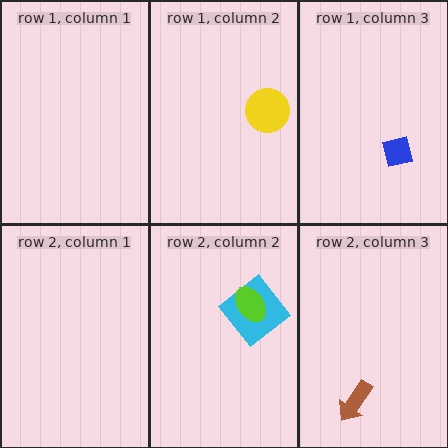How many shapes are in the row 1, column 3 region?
1.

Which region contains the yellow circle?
The row 1, column 2 region.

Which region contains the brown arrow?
The row 2, column 3 region.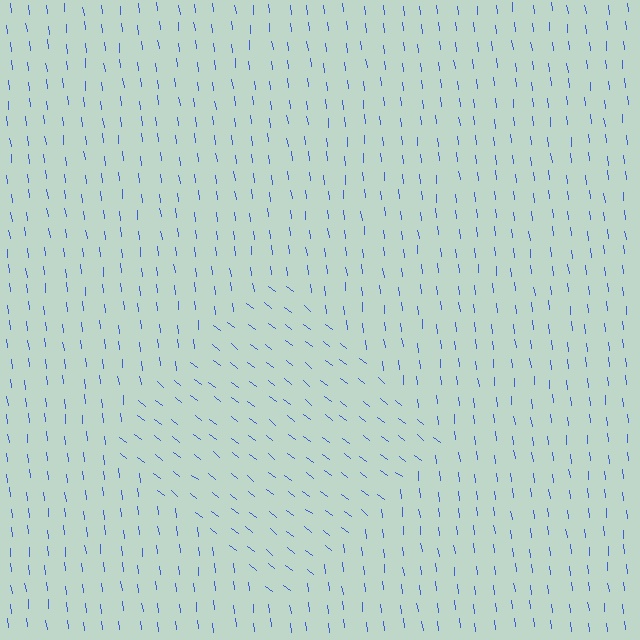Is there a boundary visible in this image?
Yes, there is a texture boundary formed by a change in line orientation.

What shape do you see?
I see a diamond.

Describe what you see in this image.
The image is filled with small blue line segments. A diamond region in the image has lines oriented differently from the surrounding lines, creating a visible texture boundary.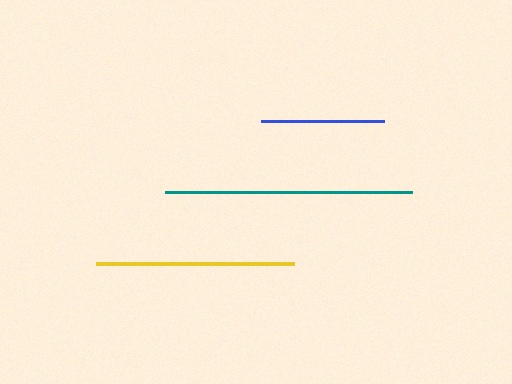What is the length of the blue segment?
The blue segment is approximately 124 pixels long.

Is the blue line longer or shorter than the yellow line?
The yellow line is longer than the blue line.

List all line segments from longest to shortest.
From longest to shortest: teal, yellow, blue.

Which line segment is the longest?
The teal line is the longest at approximately 247 pixels.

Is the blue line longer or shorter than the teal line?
The teal line is longer than the blue line.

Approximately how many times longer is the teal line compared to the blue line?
The teal line is approximately 2.0 times the length of the blue line.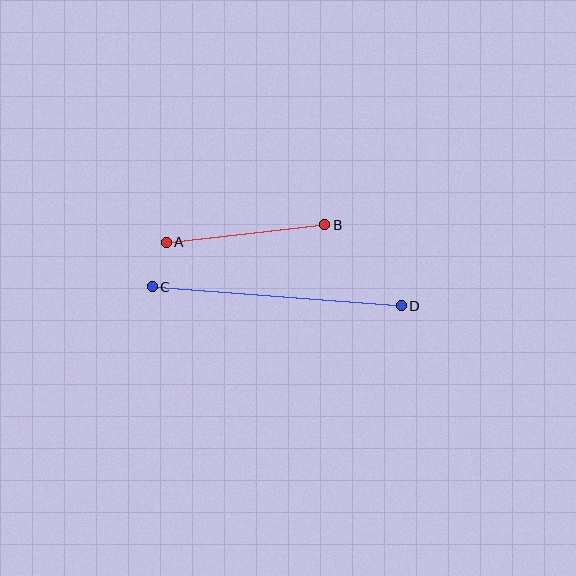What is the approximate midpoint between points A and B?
The midpoint is at approximately (245, 233) pixels.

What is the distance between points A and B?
The distance is approximately 160 pixels.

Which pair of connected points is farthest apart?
Points C and D are farthest apart.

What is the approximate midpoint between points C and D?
The midpoint is at approximately (277, 296) pixels.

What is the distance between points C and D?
The distance is approximately 250 pixels.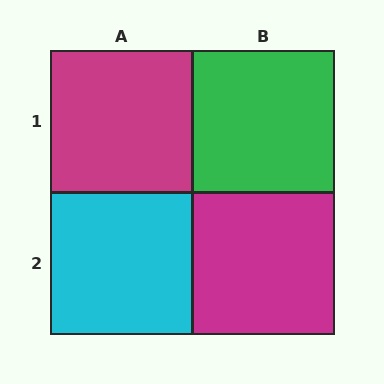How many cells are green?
1 cell is green.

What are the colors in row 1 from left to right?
Magenta, green.